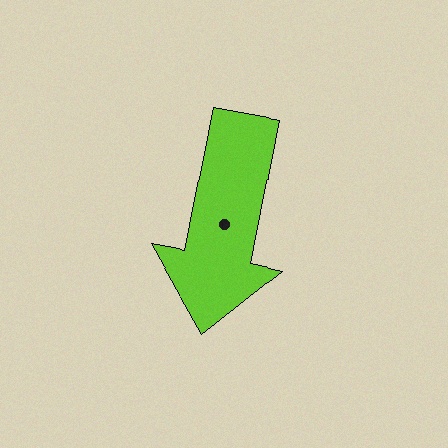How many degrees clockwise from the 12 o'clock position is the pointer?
Approximately 191 degrees.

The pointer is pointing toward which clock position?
Roughly 6 o'clock.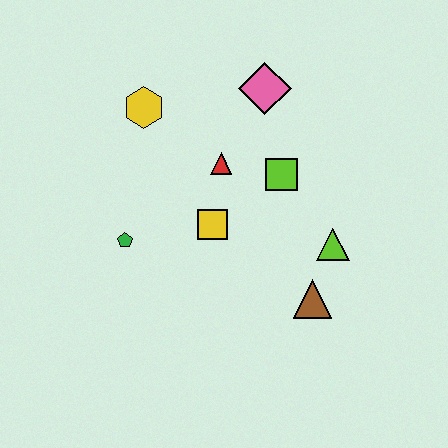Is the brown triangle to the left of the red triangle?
No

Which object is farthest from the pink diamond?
The brown triangle is farthest from the pink diamond.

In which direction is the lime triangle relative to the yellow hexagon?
The lime triangle is to the right of the yellow hexagon.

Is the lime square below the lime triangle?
No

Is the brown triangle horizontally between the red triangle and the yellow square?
No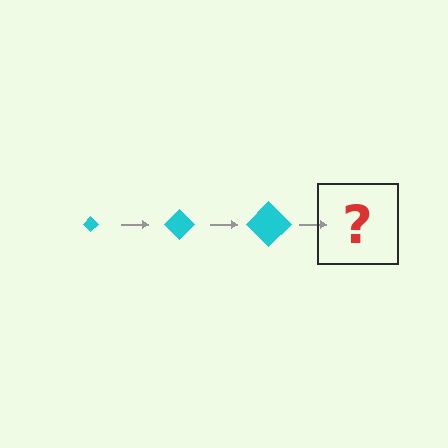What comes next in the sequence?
The next element should be a cyan diamond, larger than the previous one.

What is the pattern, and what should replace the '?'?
The pattern is that the diamond gets progressively larger each step. The '?' should be a cyan diamond, larger than the previous one.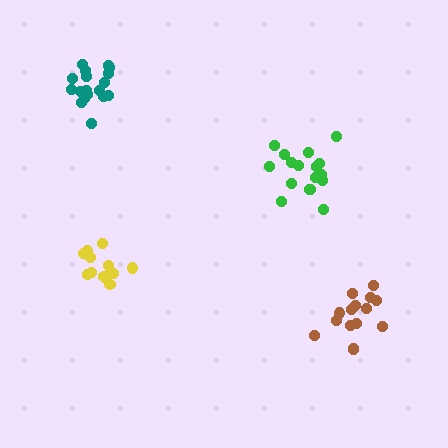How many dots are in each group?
Group 1: 17 dots, Group 2: 18 dots, Group 3: 15 dots, Group 4: 13 dots (63 total).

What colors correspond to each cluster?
The clusters are colored: green, teal, brown, yellow.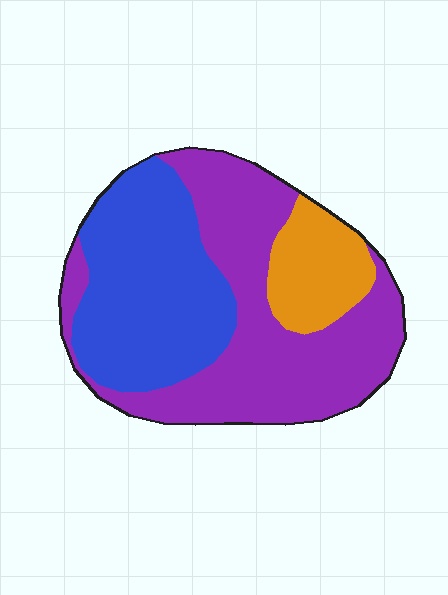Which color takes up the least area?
Orange, at roughly 15%.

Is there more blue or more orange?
Blue.